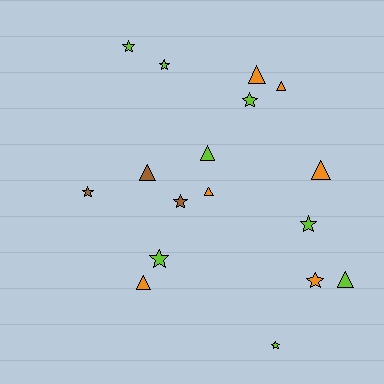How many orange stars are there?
There is 1 orange star.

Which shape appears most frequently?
Star, with 9 objects.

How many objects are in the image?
There are 17 objects.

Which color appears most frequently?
Lime, with 8 objects.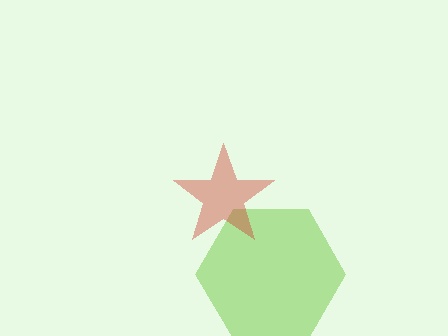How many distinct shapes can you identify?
There are 2 distinct shapes: a lime hexagon, a red star.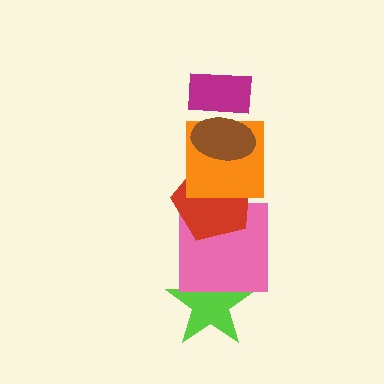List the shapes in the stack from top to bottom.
From top to bottom: the magenta rectangle, the brown ellipse, the orange square, the red pentagon, the pink square, the lime star.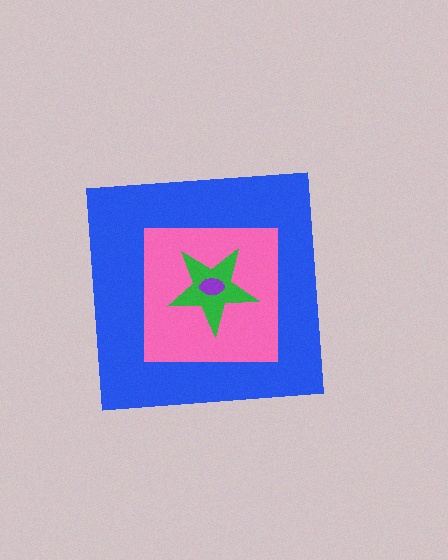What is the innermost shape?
The purple ellipse.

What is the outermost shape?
The blue square.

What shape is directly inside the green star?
The purple ellipse.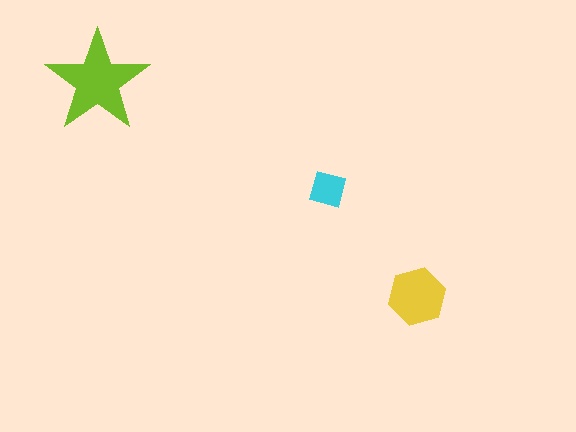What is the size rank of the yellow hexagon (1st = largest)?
2nd.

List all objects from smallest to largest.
The cyan square, the yellow hexagon, the lime star.